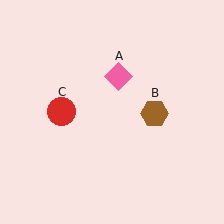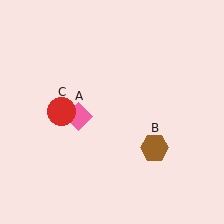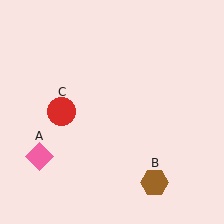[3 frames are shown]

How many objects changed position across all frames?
2 objects changed position: pink diamond (object A), brown hexagon (object B).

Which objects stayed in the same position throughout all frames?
Red circle (object C) remained stationary.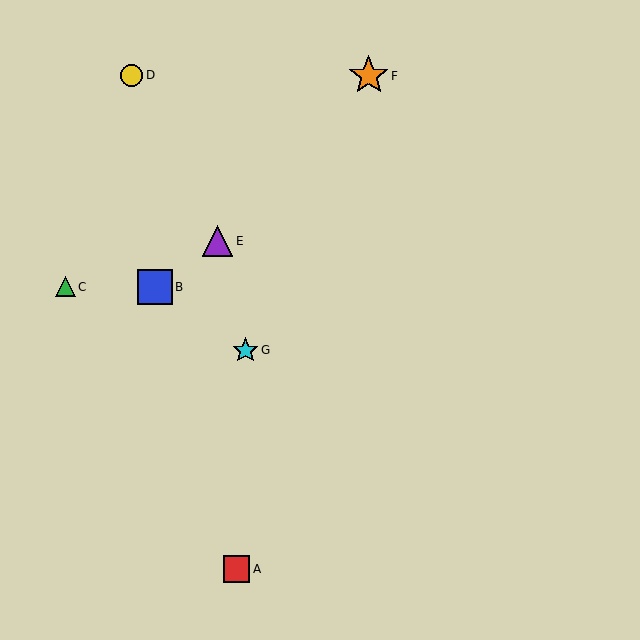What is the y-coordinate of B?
Object B is at y≈287.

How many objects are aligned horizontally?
2 objects (B, C) are aligned horizontally.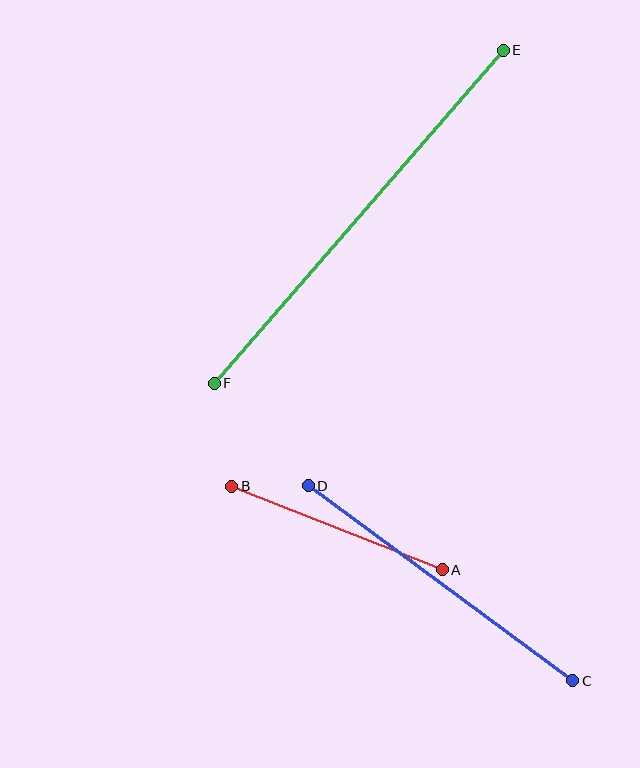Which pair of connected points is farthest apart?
Points E and F are farthest apart.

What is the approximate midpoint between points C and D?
The midpoint is at approximately (441, 583) pixels.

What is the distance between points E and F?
The distance is approximately 441 pixels.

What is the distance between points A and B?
The distance is approximately 226 pixels.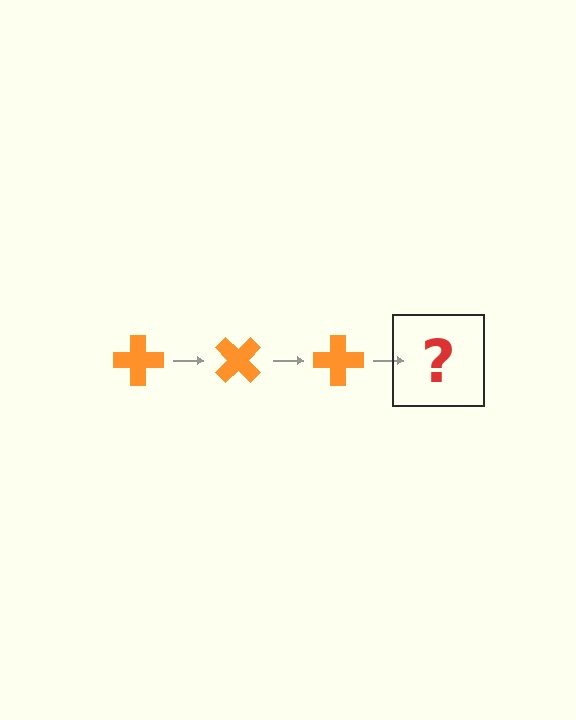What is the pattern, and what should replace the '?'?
The pattern is that the cross rotates 45 degrees each step. The '?' should be an orange cross rotated 135 degrees.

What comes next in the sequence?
The next element should be an orange cross rotated 135 degrees.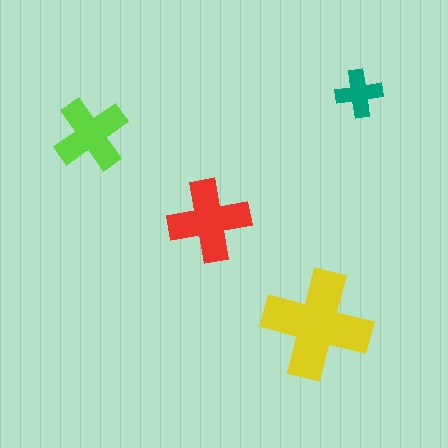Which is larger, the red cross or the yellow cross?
The yellow one.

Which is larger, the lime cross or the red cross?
The red one.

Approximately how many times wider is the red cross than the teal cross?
About 1.5 times wider.